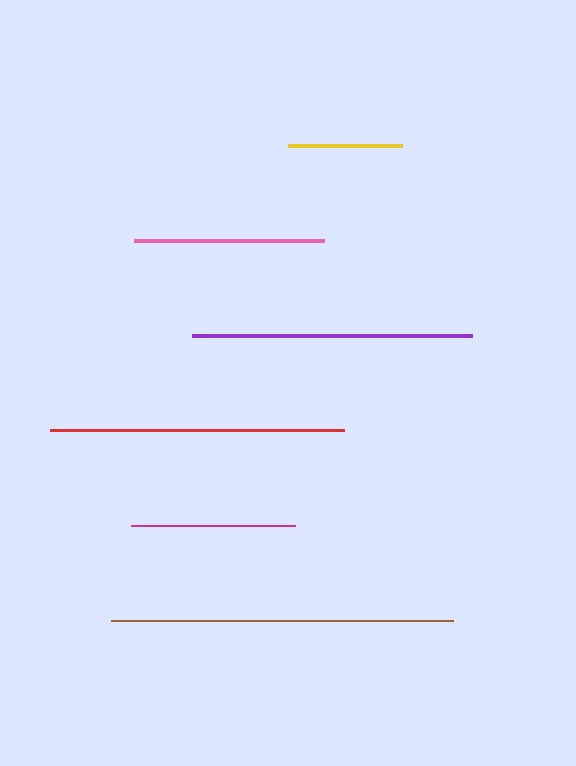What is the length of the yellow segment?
The yellow segment is approximately 114 pixels long.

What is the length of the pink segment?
The pink segment is approximately 189 pixels long.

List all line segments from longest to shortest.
From longest to shortest: brown, red, purple, pink, magenta, yellow.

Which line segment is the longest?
The brown line is the longest at approximately 342 pixels.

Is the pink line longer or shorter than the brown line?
The brown line is longer than the pink line.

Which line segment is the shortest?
The yellow line is the shortest at approximately 114 pixels.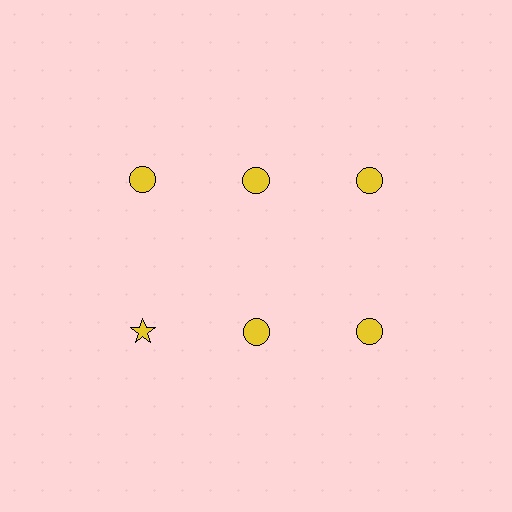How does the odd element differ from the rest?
It has a different shape: star instead of circle.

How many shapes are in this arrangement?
There are 6 shapes arranged in a grid pattern.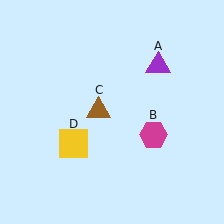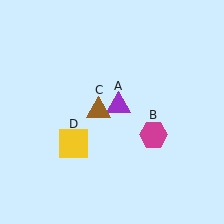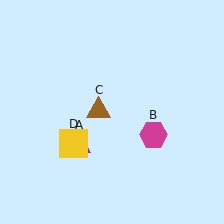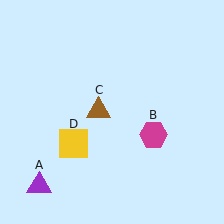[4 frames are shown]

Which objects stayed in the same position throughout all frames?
Magenta hexagon (object B) and brown triangle (object C) and yellow square (object D) remained stationary.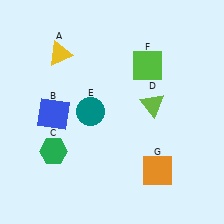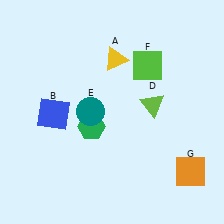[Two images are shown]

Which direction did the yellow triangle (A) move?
The yellow triangle (A) moved right.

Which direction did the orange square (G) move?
The orange square (G) moved right.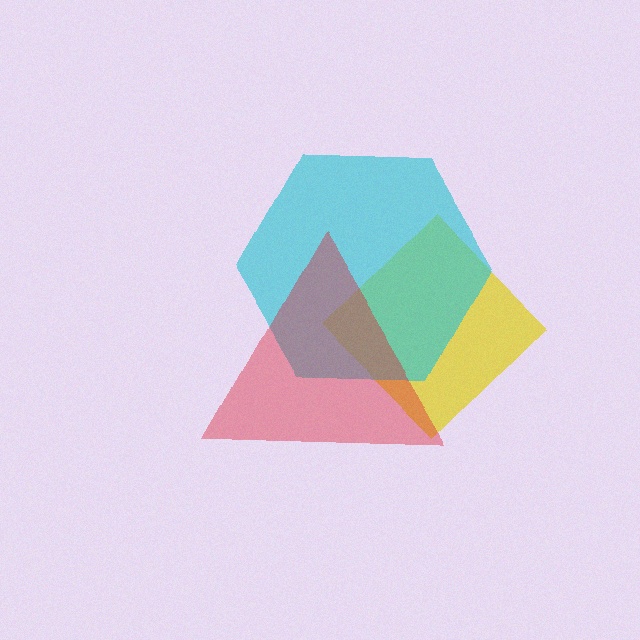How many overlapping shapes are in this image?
There are 3 overlapping shapes in the image.